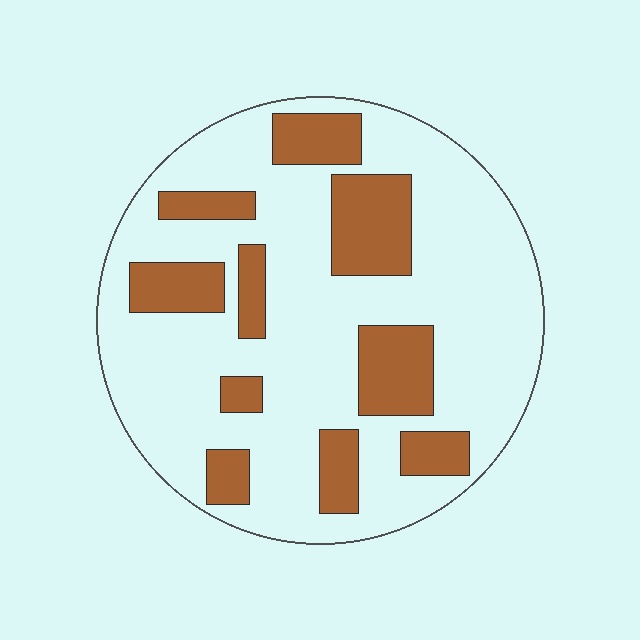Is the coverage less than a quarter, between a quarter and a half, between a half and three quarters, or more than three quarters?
Between a quarter and a half.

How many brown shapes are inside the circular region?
10.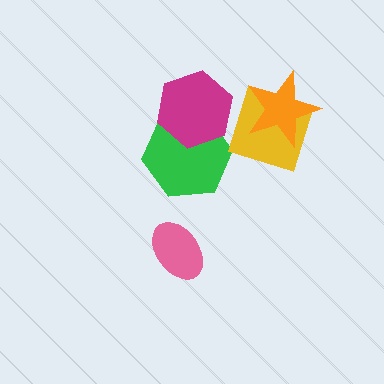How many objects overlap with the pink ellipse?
0 objects overlap with the pink ellipse.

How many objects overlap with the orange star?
1 object overlaps with the orange star.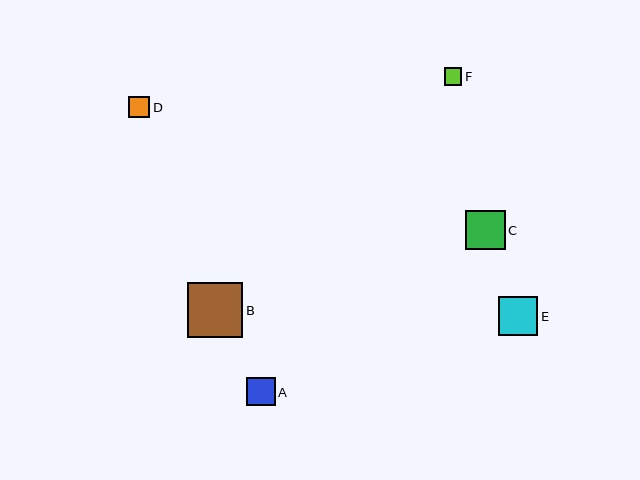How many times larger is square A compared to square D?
Square A is approximately 1.4 times the size of square D.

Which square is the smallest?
Square F is the smallest with a size of approximately 18 pixels.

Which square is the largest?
Square B is the largest with a size of approximately 55 pixels.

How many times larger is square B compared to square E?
Square B is approximately 1.4 times the size of square E.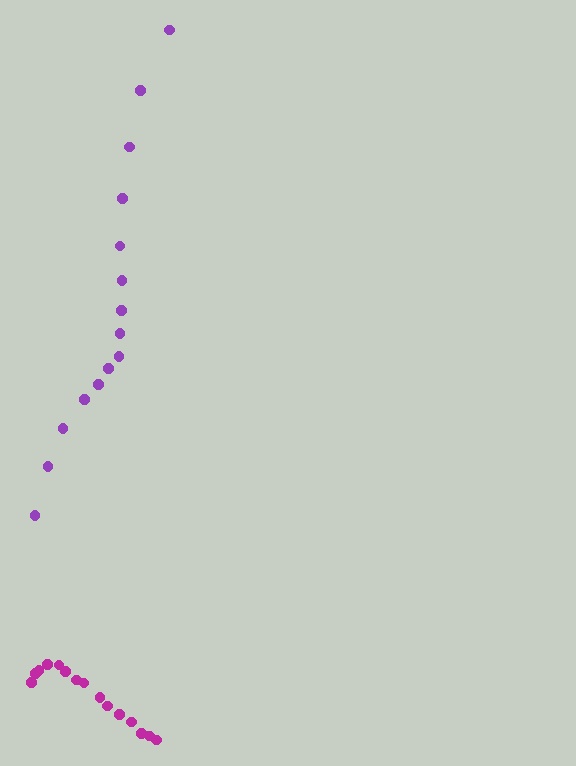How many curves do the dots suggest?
There are 2 distinct paths.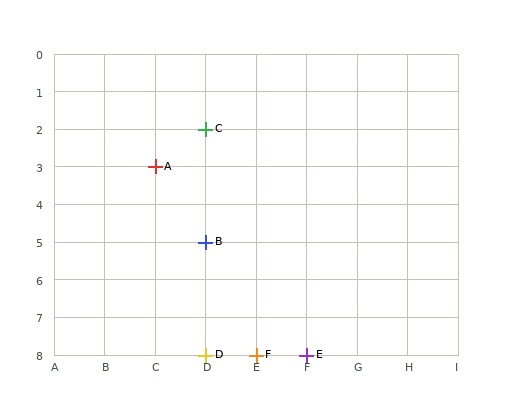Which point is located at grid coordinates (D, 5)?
Point B is at (D, 5).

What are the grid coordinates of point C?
Point C is at grid coordinates (D, 2).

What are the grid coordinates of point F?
Point F is at grid coordinates (E, 8).